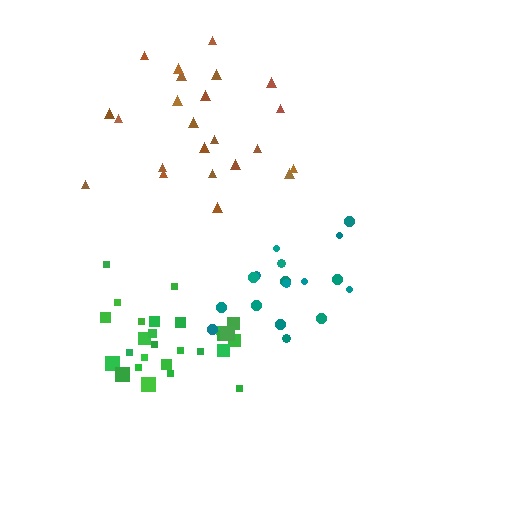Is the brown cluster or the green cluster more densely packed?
Green.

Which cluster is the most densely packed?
Green.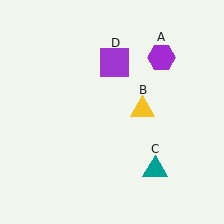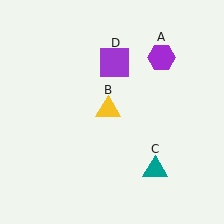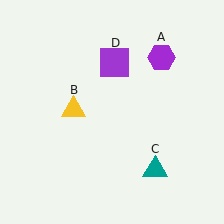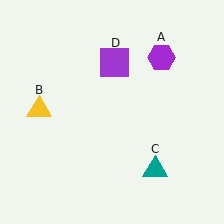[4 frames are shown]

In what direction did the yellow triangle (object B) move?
The yellow triangle (object B) moved left.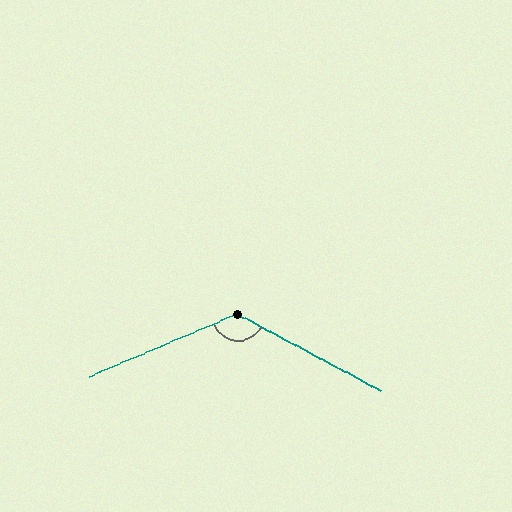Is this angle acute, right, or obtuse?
It is obtuse.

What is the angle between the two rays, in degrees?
Approximately 129 degrees.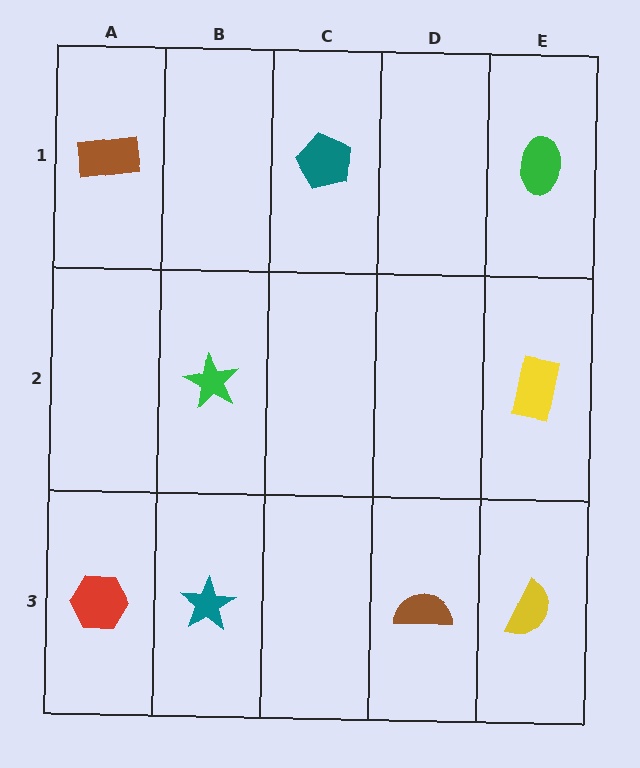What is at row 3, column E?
A yellow semicircle.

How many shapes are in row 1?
3 shapes.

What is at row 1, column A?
A brown rectangle.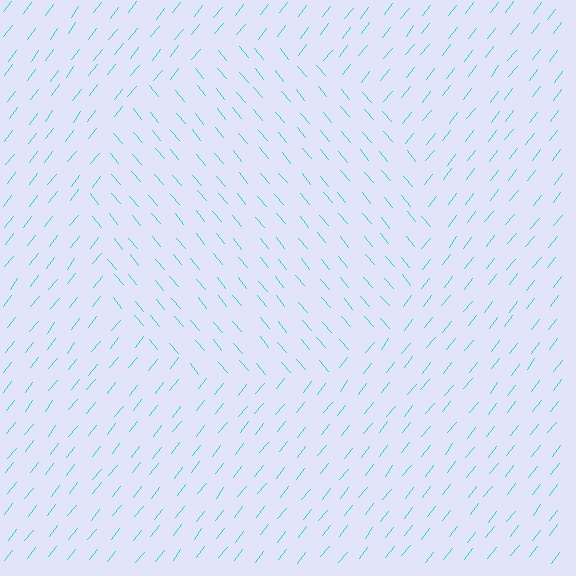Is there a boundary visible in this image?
Yes, there is a texture boundary formed by a change in line orientation.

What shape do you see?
I see a circle.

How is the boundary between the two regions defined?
The boundary is defined purely by a change in line orientation (approximately 78 degrees difference). All lines are the same color and thickness.